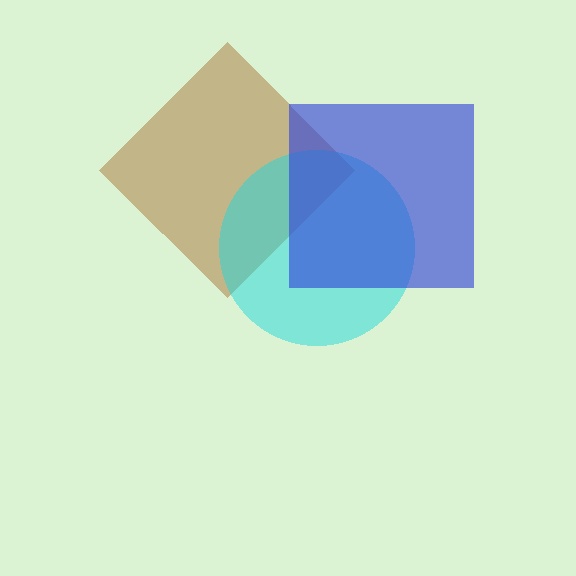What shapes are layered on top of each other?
The layered shapes are: a brown diamond, a cyan circle, a blue square.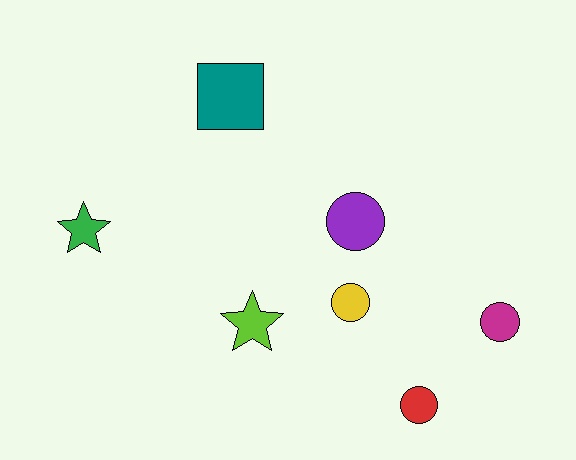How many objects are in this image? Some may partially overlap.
There are 7 objects.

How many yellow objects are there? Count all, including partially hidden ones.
There is 1 yellow object.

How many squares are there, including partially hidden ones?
There is 1 square.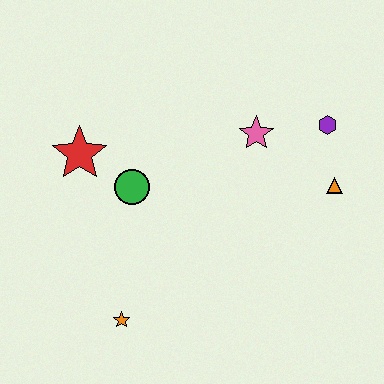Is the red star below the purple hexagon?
Yes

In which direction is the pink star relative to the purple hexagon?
The pink star is to the left of the purple hexagon.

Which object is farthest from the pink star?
The orange star is farthest from the pink star.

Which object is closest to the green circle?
The red star is closest to the green circle.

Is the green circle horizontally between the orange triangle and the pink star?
No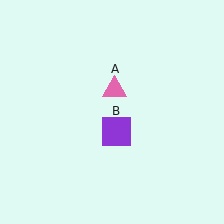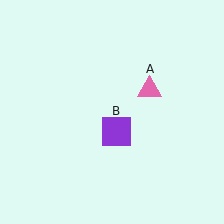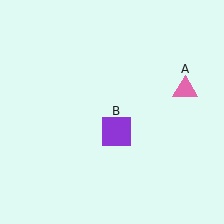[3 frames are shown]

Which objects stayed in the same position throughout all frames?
Purple square (object B) remained stationary.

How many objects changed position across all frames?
1 object changed position: pink triangle (object A).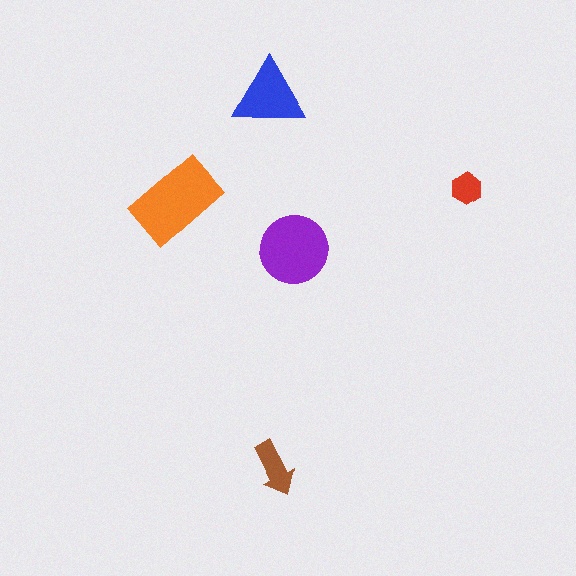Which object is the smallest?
The red hexagon.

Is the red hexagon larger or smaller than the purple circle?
Smaller.